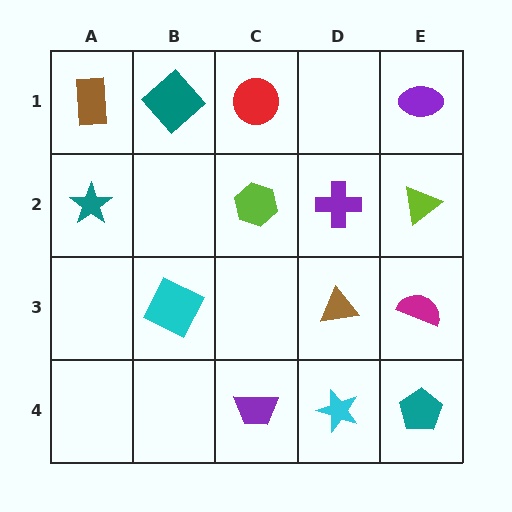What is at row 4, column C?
A purple trapezoid.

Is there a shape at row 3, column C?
No, that cell is empty.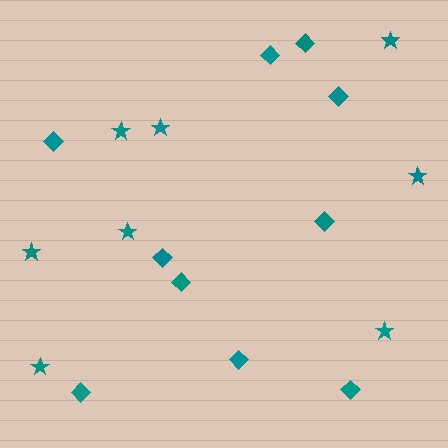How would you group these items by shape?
There are 2 groups: one group of stars (8) and one group of diamonds (10).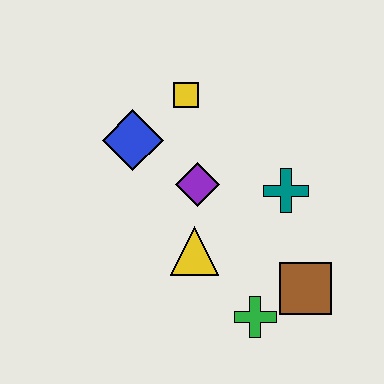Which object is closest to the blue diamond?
The yellow square is closest to the blue diamond.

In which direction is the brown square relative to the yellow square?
The brown square is below the yellow square.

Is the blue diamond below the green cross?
No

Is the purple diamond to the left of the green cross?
Yes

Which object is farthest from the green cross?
The yellow square is farthest from the green cross.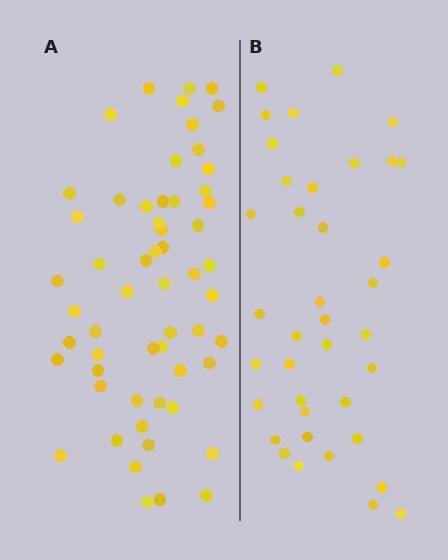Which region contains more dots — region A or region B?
Region A (the left region) has more dots.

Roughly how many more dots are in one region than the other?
Region A has approximately 20 more dots than region B.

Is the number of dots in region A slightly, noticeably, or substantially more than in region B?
Region A has substantially more. The ratio is roughly 1.5 to 1.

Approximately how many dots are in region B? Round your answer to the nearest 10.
About 40 dots. (The exact count is 38, which rounds to 40.)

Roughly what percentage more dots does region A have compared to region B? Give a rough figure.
About 50% more.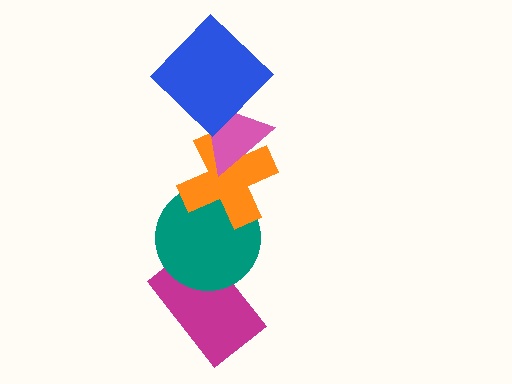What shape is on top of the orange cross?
The pink triangle is on top of the orange cross.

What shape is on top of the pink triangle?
The blue diamond is on top of the pink triangle.